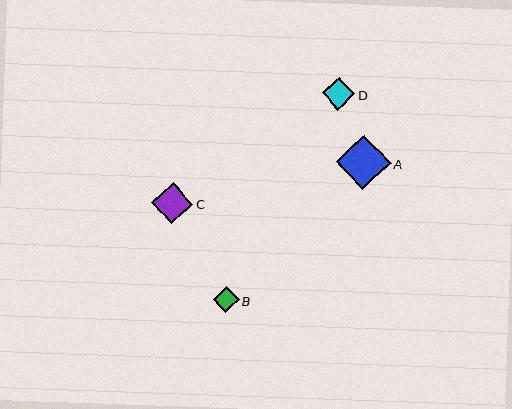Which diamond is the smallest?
Diamond B is the smallest with a size of approximately 26 pixels.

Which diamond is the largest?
Diamond A is the largest with a size of approximately 54 pixels.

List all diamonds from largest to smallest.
From largest to smallest: A, C, D, B.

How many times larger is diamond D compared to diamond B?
Diamond D is approximately 1.3 times the size of diamond B.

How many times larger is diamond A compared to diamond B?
Diamond A is approximately 2.1 times the size of diamond B.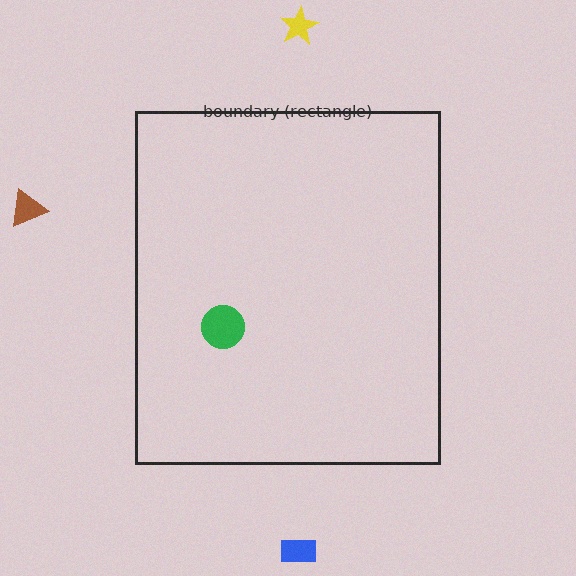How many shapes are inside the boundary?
1 inside, 3 outside.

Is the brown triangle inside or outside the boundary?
Outside.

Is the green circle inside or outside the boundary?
Inside.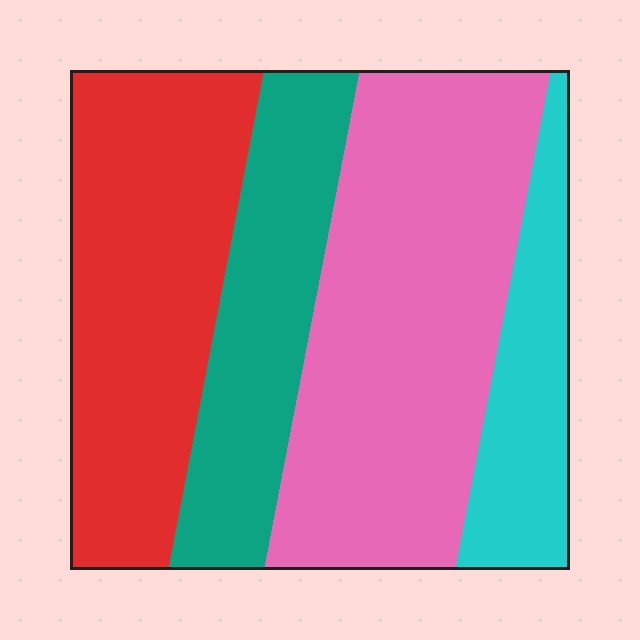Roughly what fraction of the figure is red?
Red covers around 30% of the figure.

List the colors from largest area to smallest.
From largest to smallest: pink, red, teal, cyan.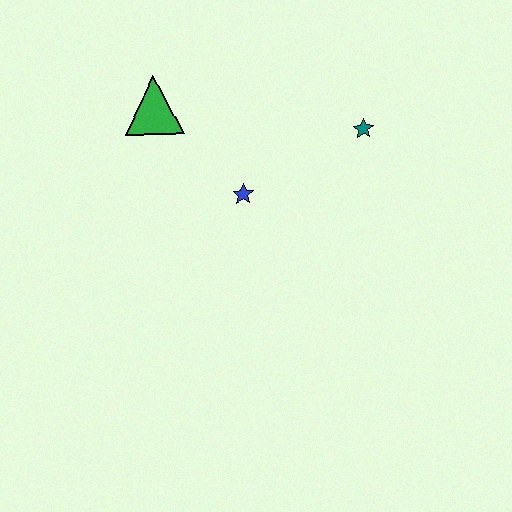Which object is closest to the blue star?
The green triangle is closest to the blue star.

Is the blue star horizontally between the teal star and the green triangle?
Yes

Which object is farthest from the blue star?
The teal star is farthest from the blue star.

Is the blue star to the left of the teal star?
Yes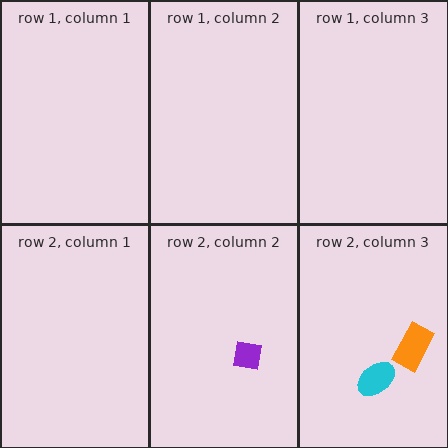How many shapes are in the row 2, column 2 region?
1.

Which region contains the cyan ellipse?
The row 2, column 3 region.